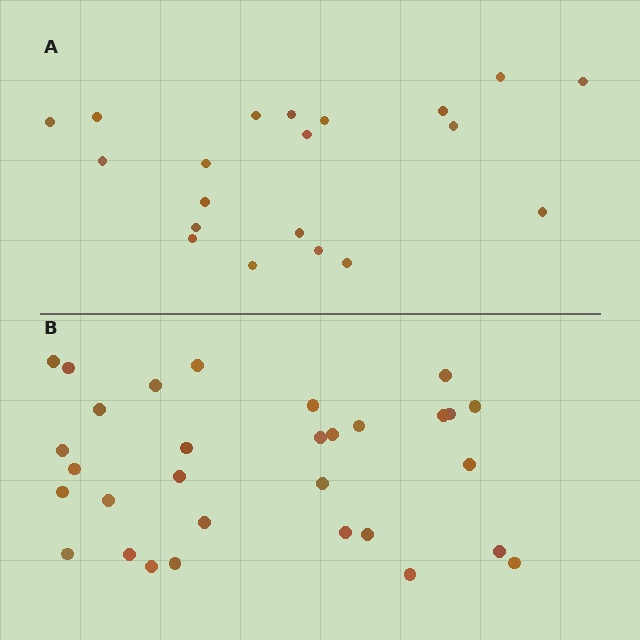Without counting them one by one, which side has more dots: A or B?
Region B (the bottom region) has more dots.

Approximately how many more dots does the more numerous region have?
Region B has roughly 12 or so more dots than region A.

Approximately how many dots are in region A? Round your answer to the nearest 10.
About 20 dots.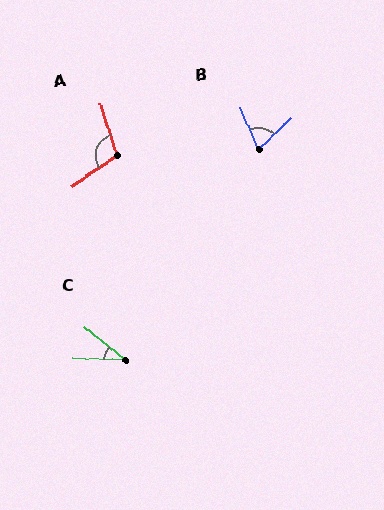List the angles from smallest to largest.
C (36°), B (68°), A (107°).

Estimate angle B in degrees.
Approximately 68 degrees.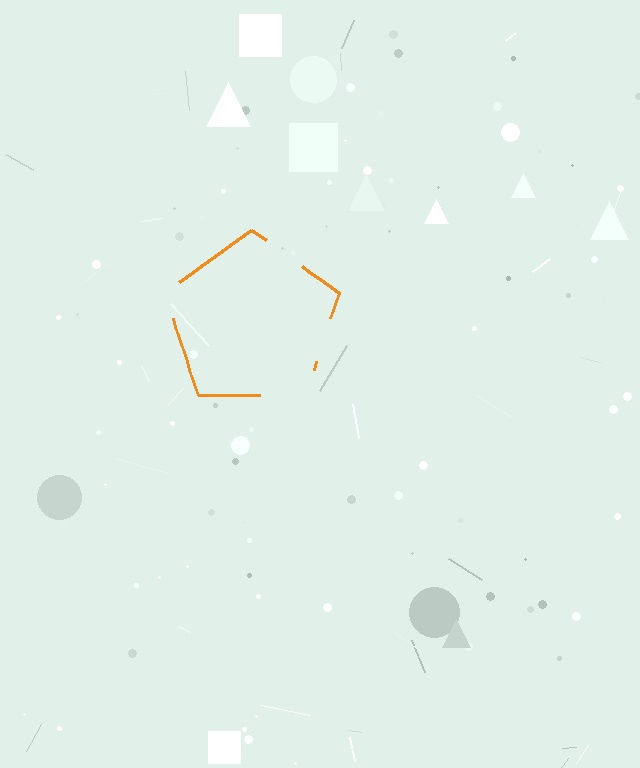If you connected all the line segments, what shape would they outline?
They would outline a pentagon.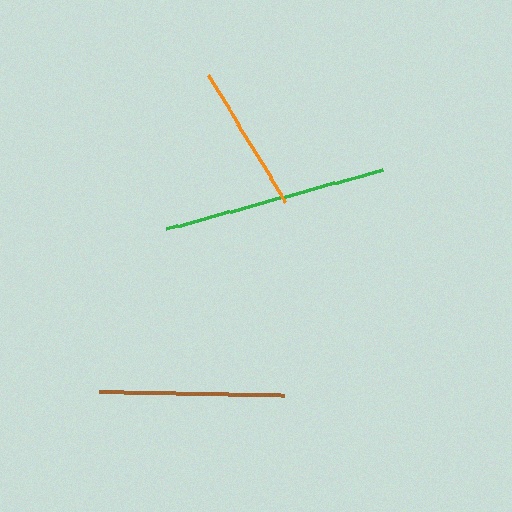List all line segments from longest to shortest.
From longest to shortest: green, brown, orange.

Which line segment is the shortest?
The orange line is the shortest at approximately 148 pixels.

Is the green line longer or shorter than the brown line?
The green line is longer than the brown line.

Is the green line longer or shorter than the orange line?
The green line is longer than the orange line.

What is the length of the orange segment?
The orange segment is approximately 148 pixels long.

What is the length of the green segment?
The green segment is approximately 224 pixels long.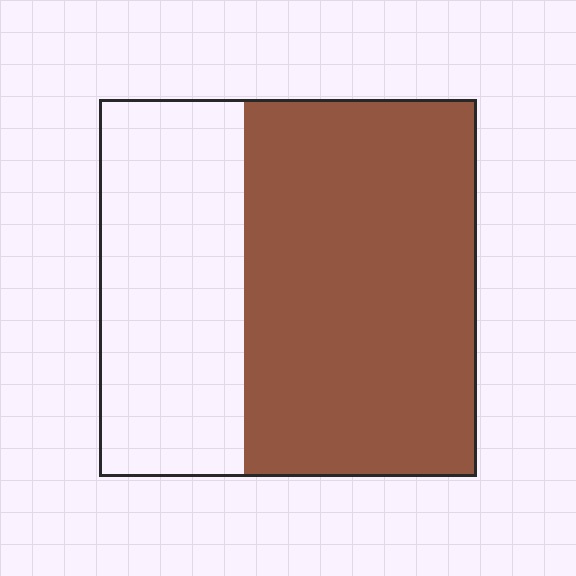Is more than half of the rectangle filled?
Yes.